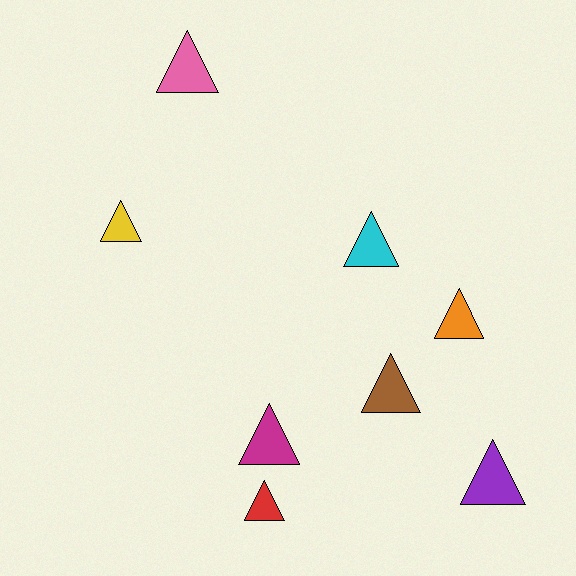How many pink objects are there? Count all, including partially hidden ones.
There is 1 pink object.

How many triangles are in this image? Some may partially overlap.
There are 8 triangles.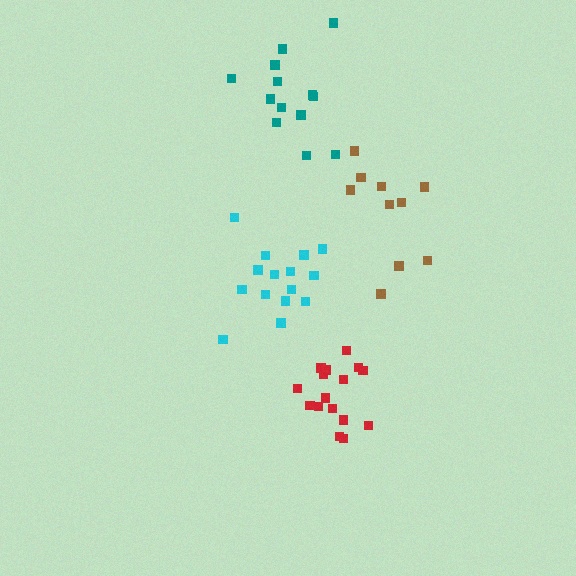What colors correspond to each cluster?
The clusters are colored: cyan, red, teal, brown.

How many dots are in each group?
Group 1: 15 dots, Group 2: 16 dots, Group 3: 13 dots, Group 4: 10 dots (54 total).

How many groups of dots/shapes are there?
There are 4 groups.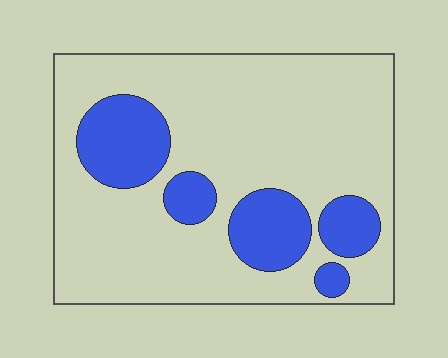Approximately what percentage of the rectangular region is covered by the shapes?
Approximately 20%.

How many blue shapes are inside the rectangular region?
5.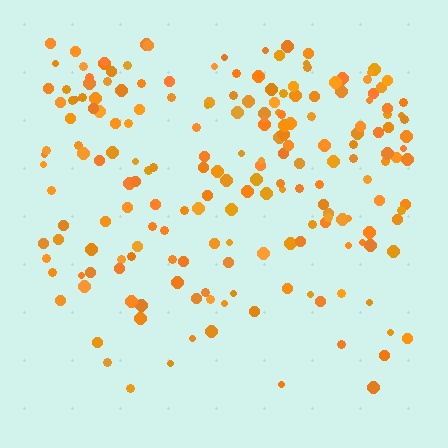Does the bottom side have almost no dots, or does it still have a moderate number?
Still a moderate number, just noticeably fewer than the top.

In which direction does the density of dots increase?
From bottom to top, with the top side densest.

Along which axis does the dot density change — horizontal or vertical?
Vertical.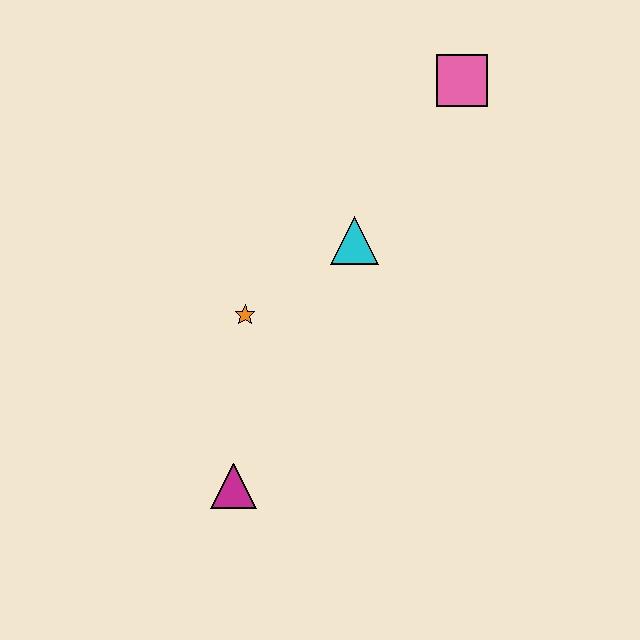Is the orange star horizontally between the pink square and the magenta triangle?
Yes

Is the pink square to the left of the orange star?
No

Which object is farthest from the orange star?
The pink square is farthest from the orange star.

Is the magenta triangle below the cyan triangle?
Yes